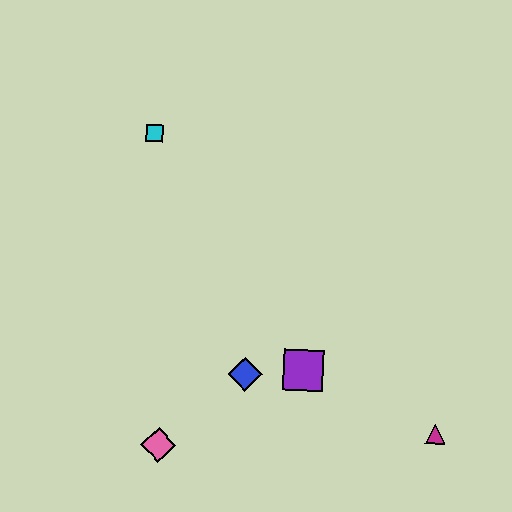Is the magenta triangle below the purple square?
Yes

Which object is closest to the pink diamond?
The blue diamond is closest to the pink diamond.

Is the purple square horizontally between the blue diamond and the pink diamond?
No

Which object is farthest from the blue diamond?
The cyan square is farthest from the blue diamond.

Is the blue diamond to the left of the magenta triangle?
Yes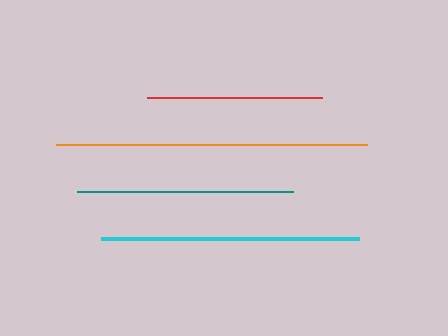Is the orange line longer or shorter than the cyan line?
The orange line is longer than the cyan line.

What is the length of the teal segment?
The teal segment is approximately 216 pixels long.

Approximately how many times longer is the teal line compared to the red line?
The teal line is approximately 1.2 times the length of the red line.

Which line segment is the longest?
The orange line is the longest at approximately 311 pixels.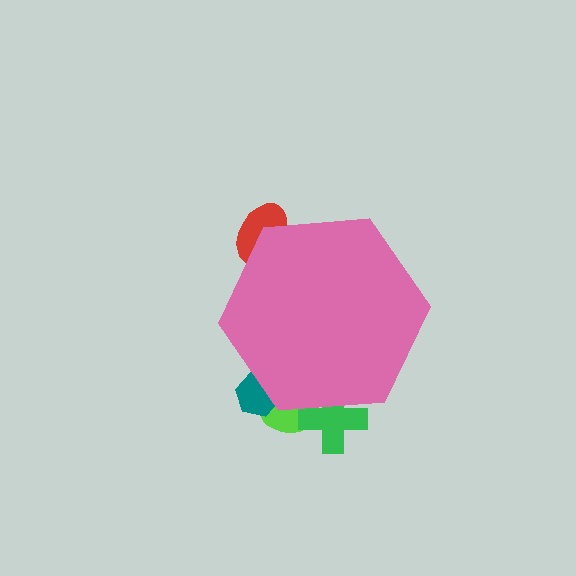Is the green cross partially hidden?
Yes, the green cross is partially hidden behind the pink hexagon.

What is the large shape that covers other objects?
A pink hexagon.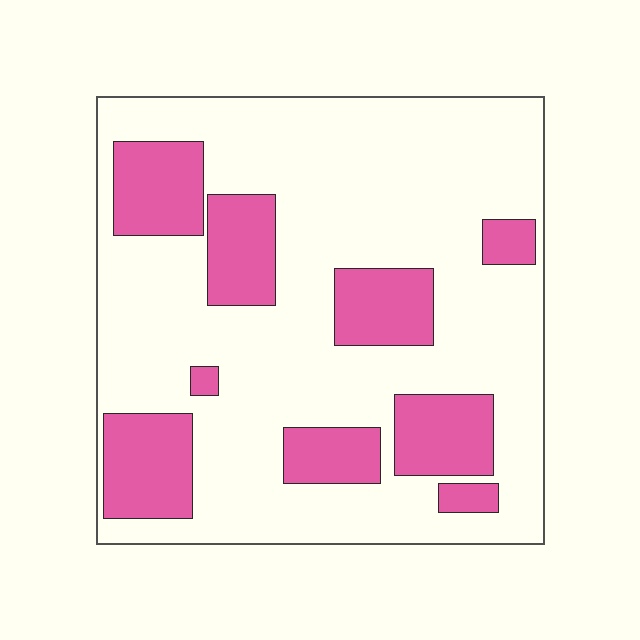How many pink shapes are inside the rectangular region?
9.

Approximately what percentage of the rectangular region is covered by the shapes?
Approximately 25%.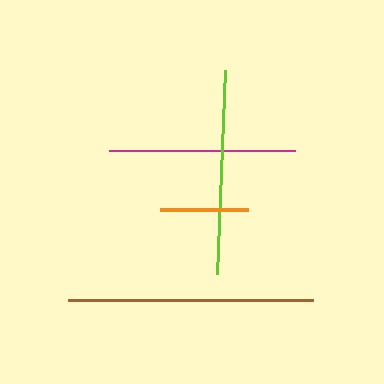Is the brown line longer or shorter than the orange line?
The brown line is longer than the orange line.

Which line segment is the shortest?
The orange line is the shortest at approximately 88 pixels.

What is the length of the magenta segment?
The magenta segment is approximately 186 pixels long.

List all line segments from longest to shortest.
From longest to shortest: brown, lime, magenta, orange.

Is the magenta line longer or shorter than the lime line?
The lime line is longer than the magenta line.